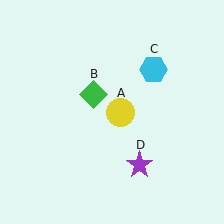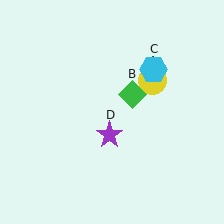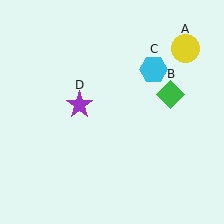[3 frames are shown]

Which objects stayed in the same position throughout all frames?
Cyan hexagon (object C) remained stationary.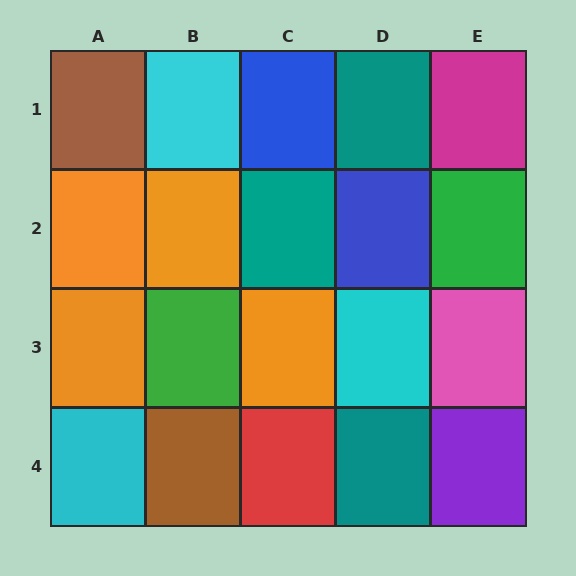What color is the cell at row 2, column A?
Orange.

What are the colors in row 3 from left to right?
Orange, green, orange, cyan, pink.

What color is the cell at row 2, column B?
Orange.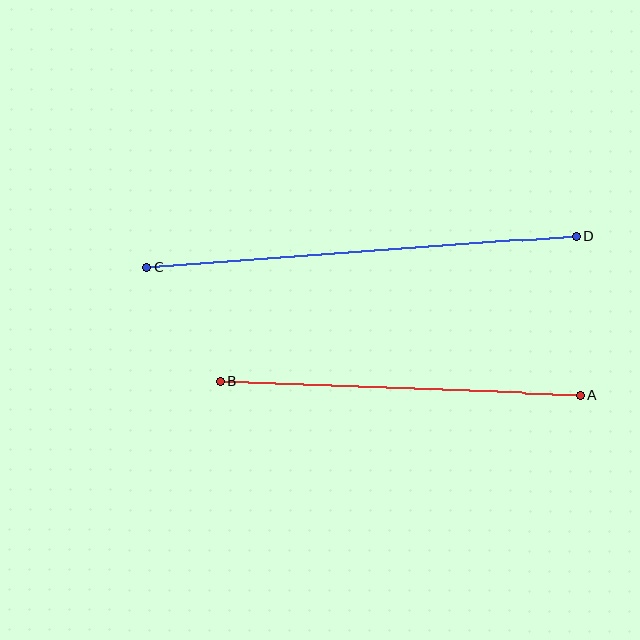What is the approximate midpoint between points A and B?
The midpoint is at approximately (400, 388) pixels.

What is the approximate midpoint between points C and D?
The midpoint is at approximately (362, 251) pixels.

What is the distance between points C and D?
The distance is approximately 431 pixels.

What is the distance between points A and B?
The distance is approximately 360 pixels.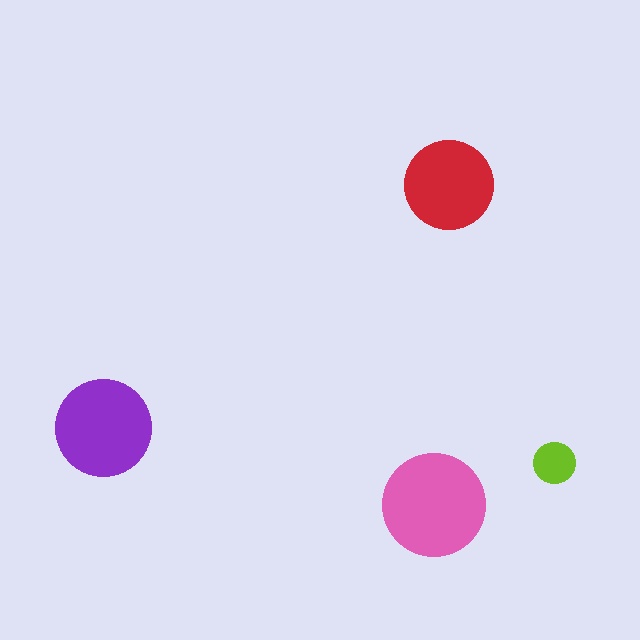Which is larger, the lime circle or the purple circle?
The purple one.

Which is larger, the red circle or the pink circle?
The pink one.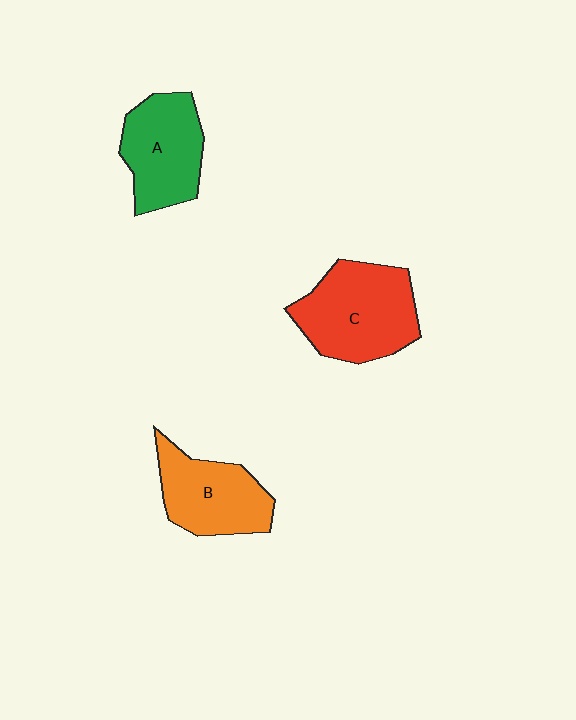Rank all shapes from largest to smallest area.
From largest to smallest: C (red), A (green), B (orange).